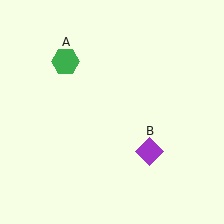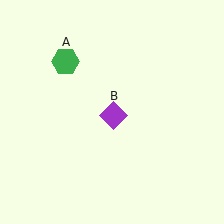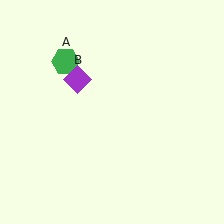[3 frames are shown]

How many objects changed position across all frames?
1 object changed position: purple diamond (object B).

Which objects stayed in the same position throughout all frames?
Green hexagon (object A) remained stationary.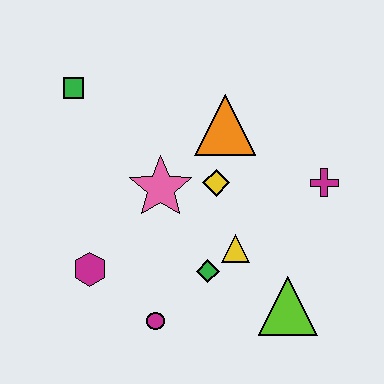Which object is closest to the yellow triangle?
The green diamond is closest to the yellow triangle.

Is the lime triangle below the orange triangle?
Yes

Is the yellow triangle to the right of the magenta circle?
Yes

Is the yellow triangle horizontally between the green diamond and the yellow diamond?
No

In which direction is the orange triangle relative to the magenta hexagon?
The orange triangle is above the magenta hexagon.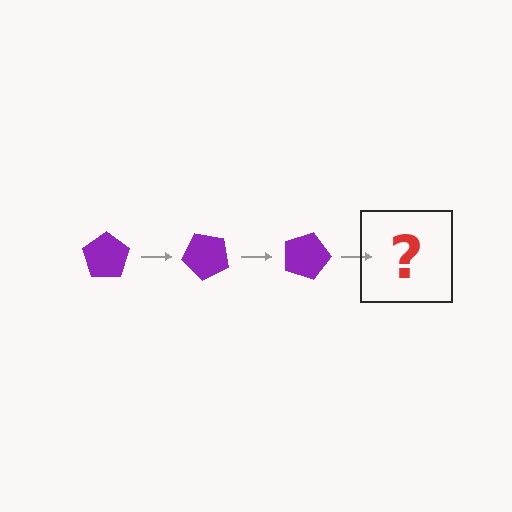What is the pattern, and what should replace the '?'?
The pattern is that the pentagon rotates 45 degrees each step. The '?' should be a purple pentagon rotated 135 degrees.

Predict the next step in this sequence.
The next step is a purple pentagon rotated 135 degrees.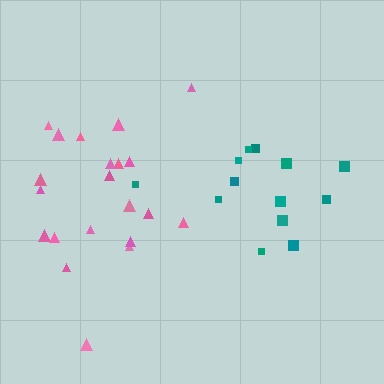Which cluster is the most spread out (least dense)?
Pink.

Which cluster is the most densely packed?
Teal.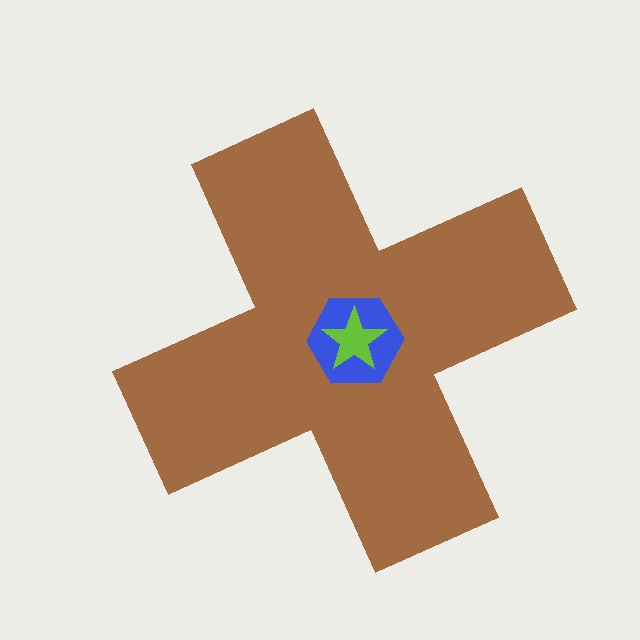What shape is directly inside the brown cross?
The blue hexagon.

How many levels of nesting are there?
3.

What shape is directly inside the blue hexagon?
The lime star.